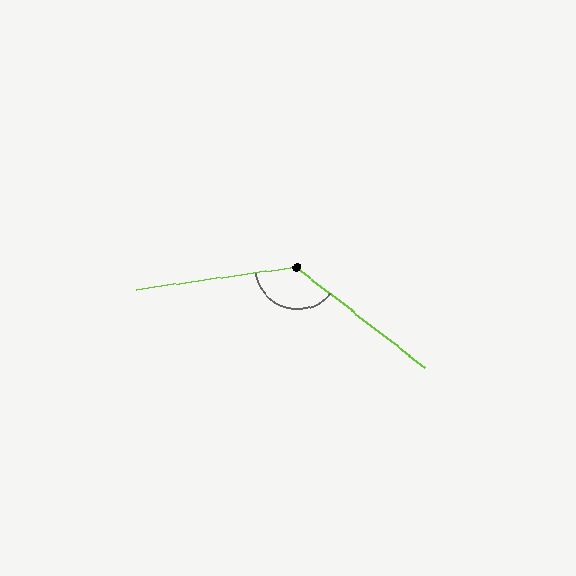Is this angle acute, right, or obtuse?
It is obtuse.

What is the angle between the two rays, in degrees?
Approximately 134 degrees.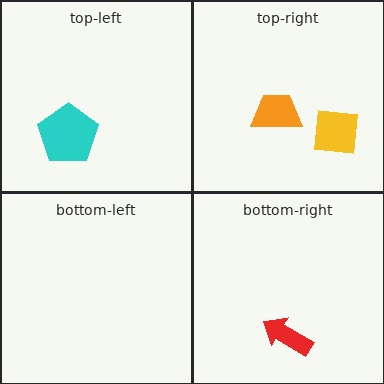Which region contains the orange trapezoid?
The top-right region.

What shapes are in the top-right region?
The yellow square, the orange trapezoid.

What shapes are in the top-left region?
The cyan pentagon.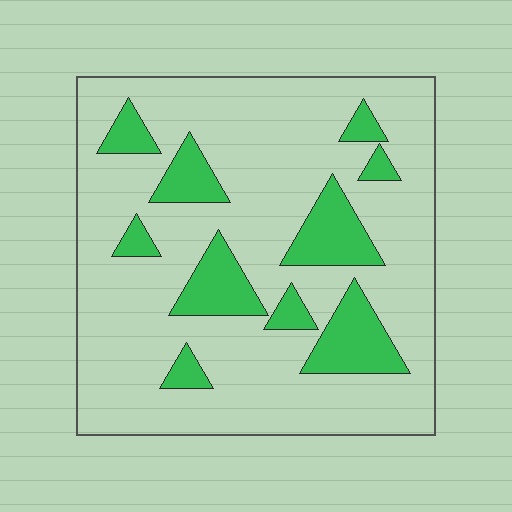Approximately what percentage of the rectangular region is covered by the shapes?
Approximately 20%.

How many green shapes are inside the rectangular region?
10.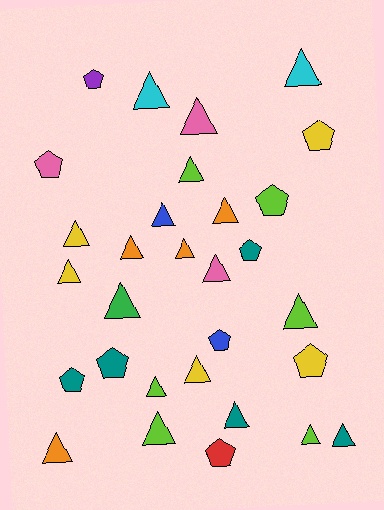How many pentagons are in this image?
There are 10 pentagons.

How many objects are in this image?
There are 30 objects.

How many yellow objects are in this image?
There are 5 yellow objects.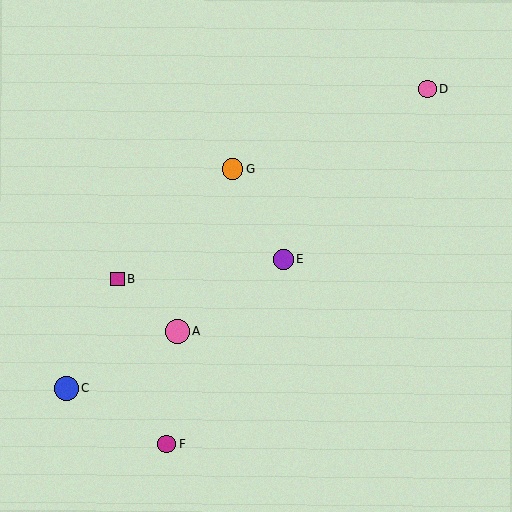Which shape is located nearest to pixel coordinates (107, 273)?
The magenta square (labeled B) at (117, 278) is nearest to that location.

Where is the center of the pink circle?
The center of the pink circle is at (177, 332).